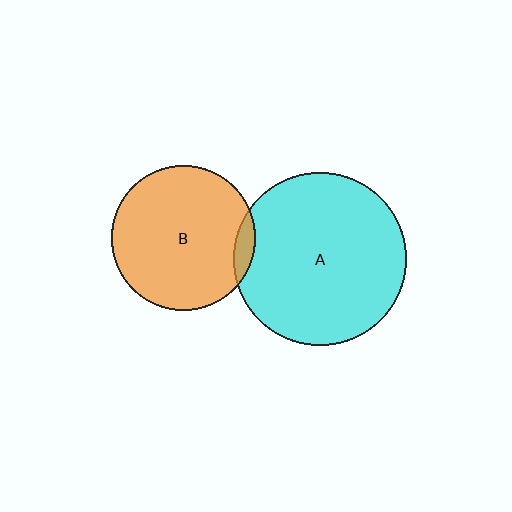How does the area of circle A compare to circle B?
Approximately 1.4 times.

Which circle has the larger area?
Circle A (cyan).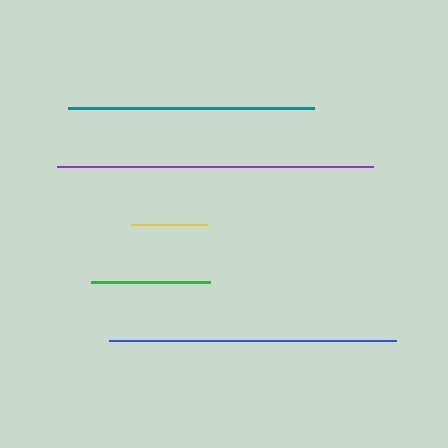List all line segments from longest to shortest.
From longest to shortest: purple, blue, teal, green, yellow.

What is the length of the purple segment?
The purple segment is approximately 316 pixels long.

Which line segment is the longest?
The purple line is the longest at approximately 316 pixels.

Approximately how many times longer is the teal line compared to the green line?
The teal line is approximately 2.1 times the length of the green line.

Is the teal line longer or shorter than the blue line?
The blue line is longer than the teal line.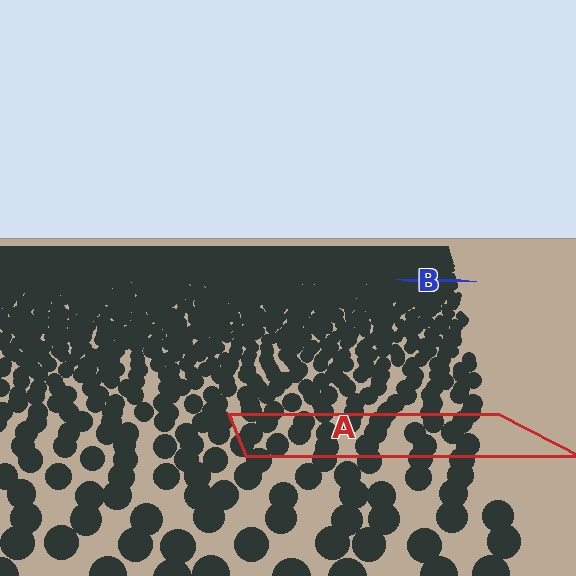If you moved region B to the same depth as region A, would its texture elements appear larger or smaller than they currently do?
They would appear larger. At a closer depth, the same texture elements are projected at a bigger on-screen size.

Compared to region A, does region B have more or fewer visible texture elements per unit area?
Region B has more texture elements per unit area — they are packed more densely because it is farther away.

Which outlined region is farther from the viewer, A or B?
Region B is farther from the viewer — the texture elements inside it appear smaller and more densely packed.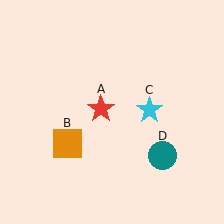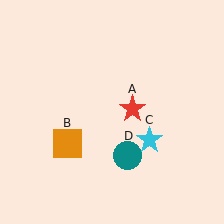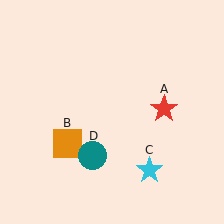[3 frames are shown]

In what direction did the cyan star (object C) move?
The cyan star (object C) moved down.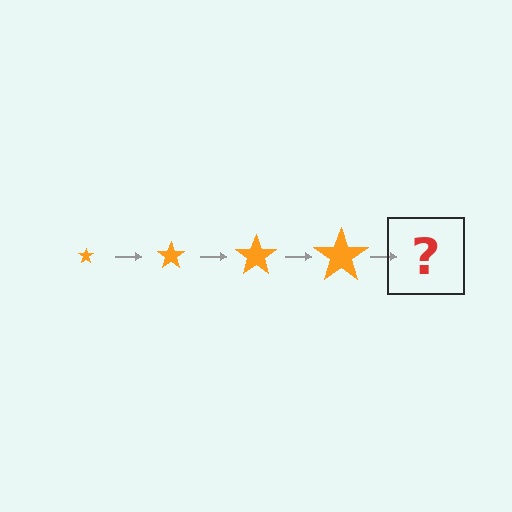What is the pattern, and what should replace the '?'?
The pattern is that the star gets progressively larger each step. The '?' should be an orange star, larger than the previous one.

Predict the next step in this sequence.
The next step is an orange star, larger than the previous one.